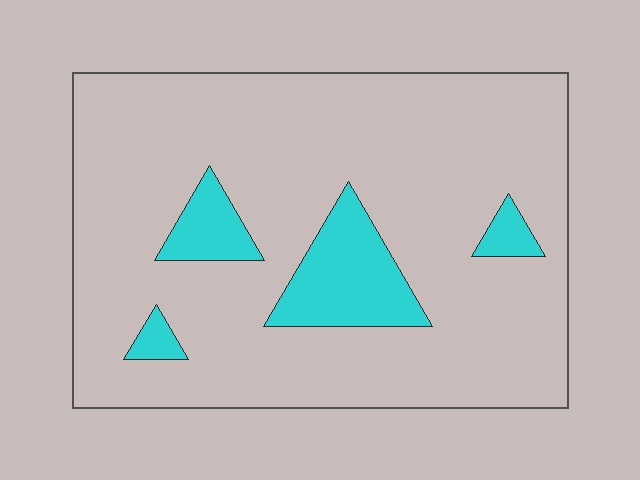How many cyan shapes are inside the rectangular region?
4.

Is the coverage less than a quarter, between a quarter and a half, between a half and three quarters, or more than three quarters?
Less than a quarter.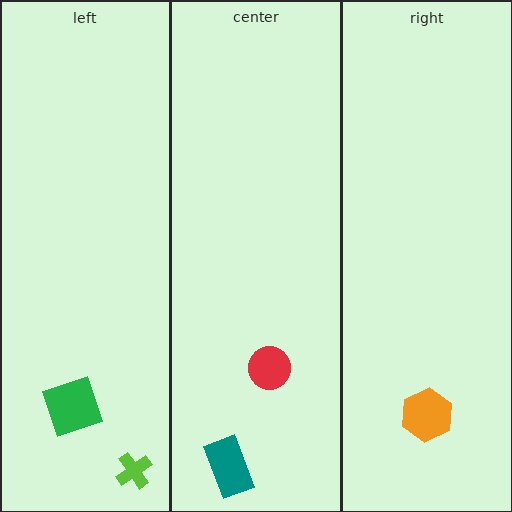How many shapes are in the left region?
2.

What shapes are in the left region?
The lime cross, the green square.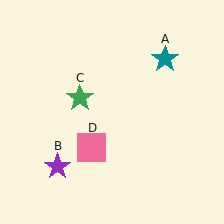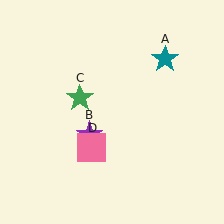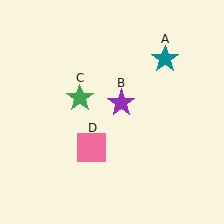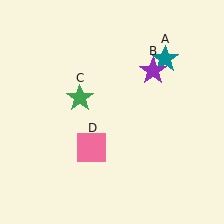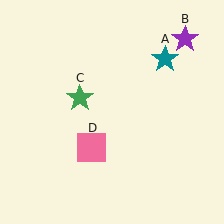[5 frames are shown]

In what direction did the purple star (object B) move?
The purple star (object B) moved up and to the right.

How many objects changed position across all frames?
1 object changed position: purple star (object B).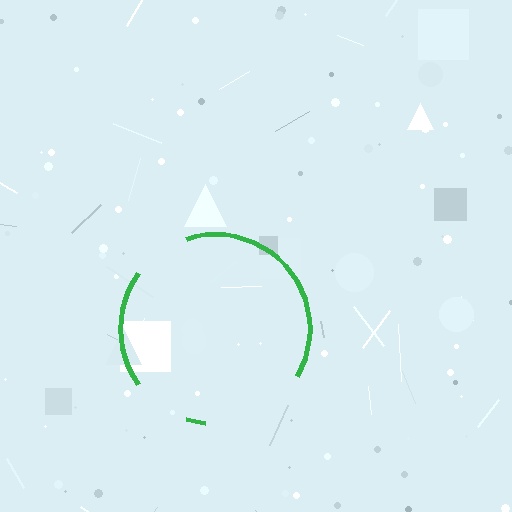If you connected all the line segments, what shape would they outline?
They would outline a circle.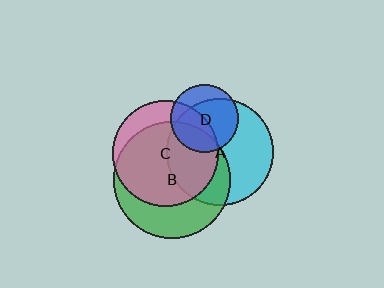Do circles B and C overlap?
Yes.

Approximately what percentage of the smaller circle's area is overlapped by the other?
Approximately 75%.